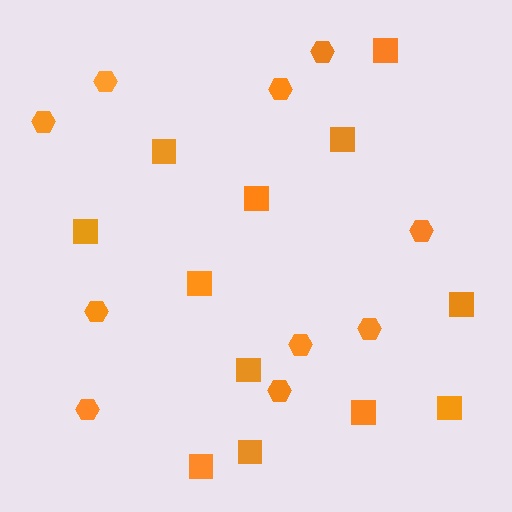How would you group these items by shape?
There are 2 groups: one group of squares (12) and one group of hexagons (10).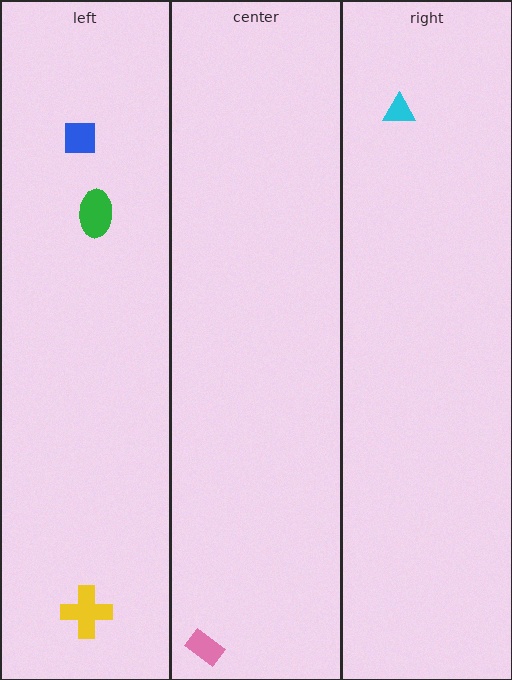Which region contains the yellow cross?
The left region.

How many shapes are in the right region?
1.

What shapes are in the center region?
The pink rectangle.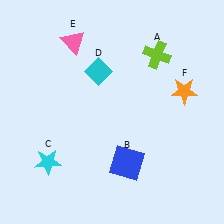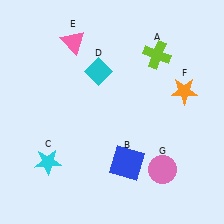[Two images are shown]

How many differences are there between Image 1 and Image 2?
There is 1 difference between the two images.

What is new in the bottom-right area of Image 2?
A pink circle (G) was added in the bottom-right area of Image 2.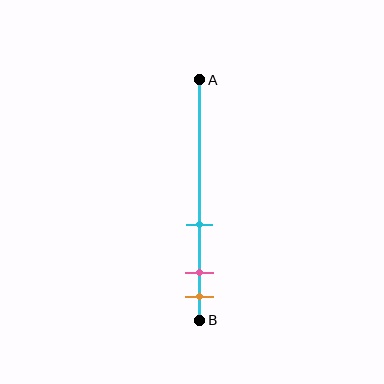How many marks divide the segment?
There are 3 marks dividing the segment.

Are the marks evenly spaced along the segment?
No, the marks are not evenly spaced.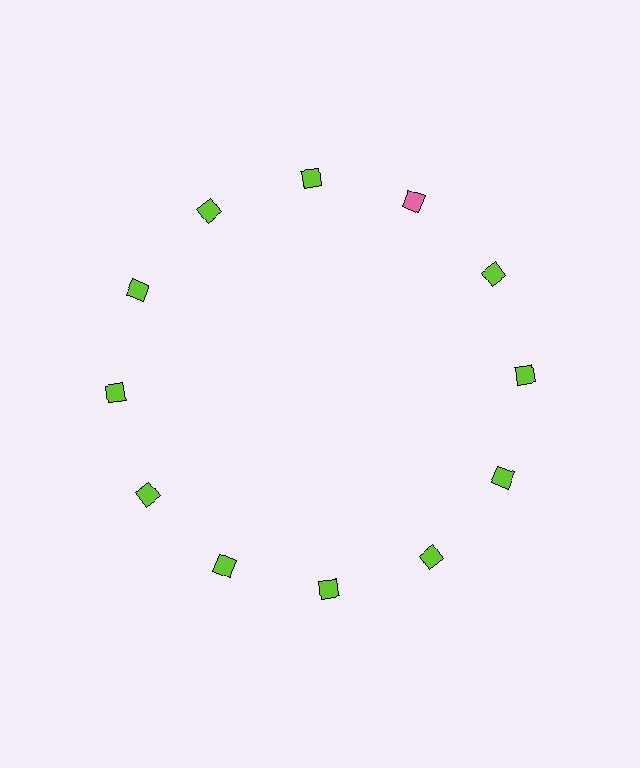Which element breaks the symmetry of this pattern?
The pink diamond at roughly the 1 o'clock position breaks the symmetry. All other shapes are lime diamonds.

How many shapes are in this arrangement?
There are 12 shapes arranged in a ring pattern.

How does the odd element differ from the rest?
It has a different color: pink instead of lime.